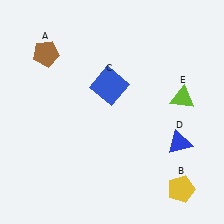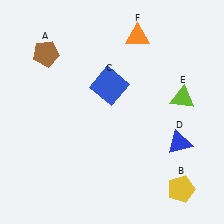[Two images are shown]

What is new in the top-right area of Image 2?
An orange triangle (F) was added in the top-right area of Image 2.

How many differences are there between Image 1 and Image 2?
There is 1 difference between the two images.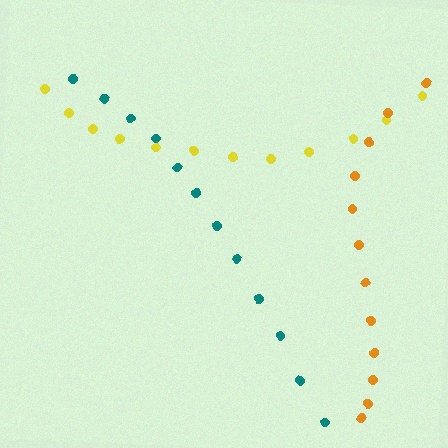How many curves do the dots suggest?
There are 3 distinct paths.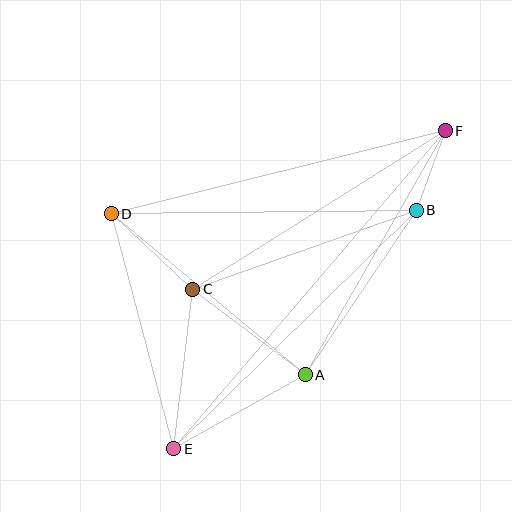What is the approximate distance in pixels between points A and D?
The distance between A and D is approximately 252 pixels.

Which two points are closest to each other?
Points B and F are closest to each other.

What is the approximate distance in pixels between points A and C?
The distance between A and C is approximately 141 pixels.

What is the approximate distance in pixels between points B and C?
The distance between B and C is approximately 237 pixels.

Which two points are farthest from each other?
Points E and F are farthest from each other.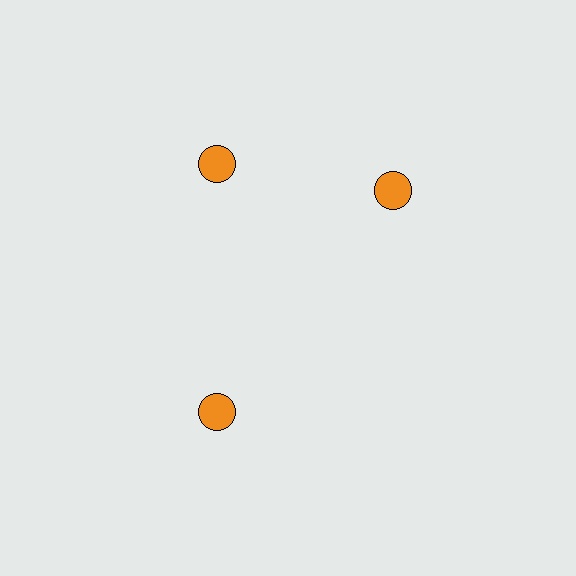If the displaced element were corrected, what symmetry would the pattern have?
It would have 3-fold rotational symmetry — the pattern would map onto itself every 120 degrees.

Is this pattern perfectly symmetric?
No. The 3 orange circles are arranged in a ring, but one element near the 3 o'clock position is rotated out of alignment along the ring, breaking the 3-fold rotational symmetry.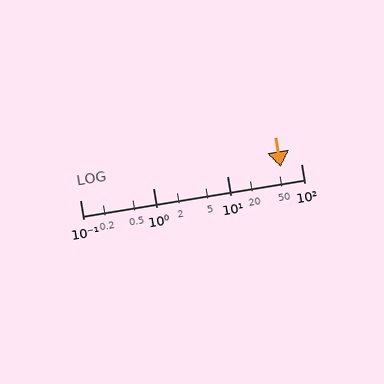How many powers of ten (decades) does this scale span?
The scale spans 3 decades, from 0.1 to 100.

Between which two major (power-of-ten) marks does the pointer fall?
The pointer is between 10 and 100.